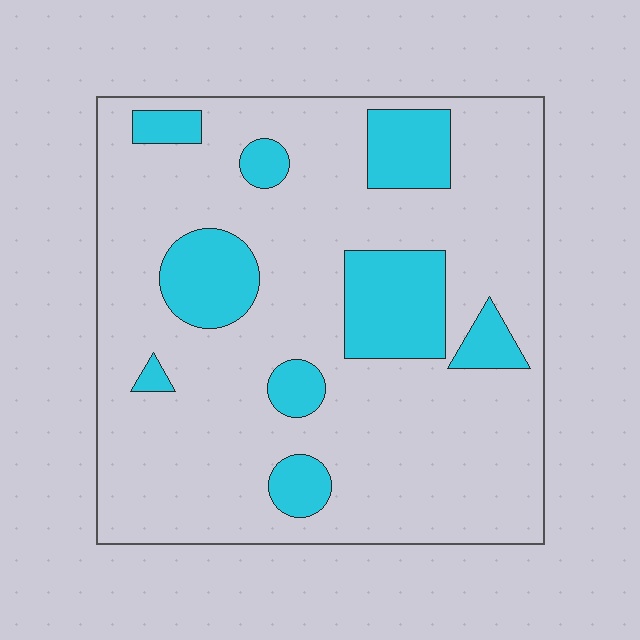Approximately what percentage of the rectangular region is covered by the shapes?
Approximately 20%.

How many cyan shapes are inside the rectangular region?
9.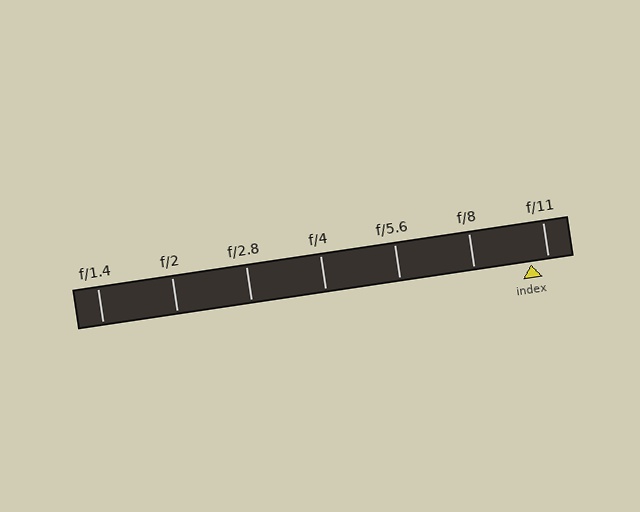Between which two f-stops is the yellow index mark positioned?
The index mark is between f/8 and f/11.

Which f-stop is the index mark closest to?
The index mark is closest to f/11.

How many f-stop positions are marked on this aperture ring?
There are 7 f-stop positions marked.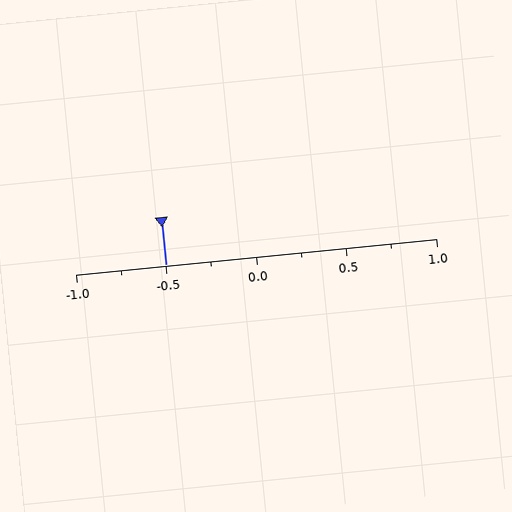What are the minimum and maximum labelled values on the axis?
The axis runs from -1.0 to 1.0.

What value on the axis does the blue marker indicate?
The marker indicates approximately -0.5.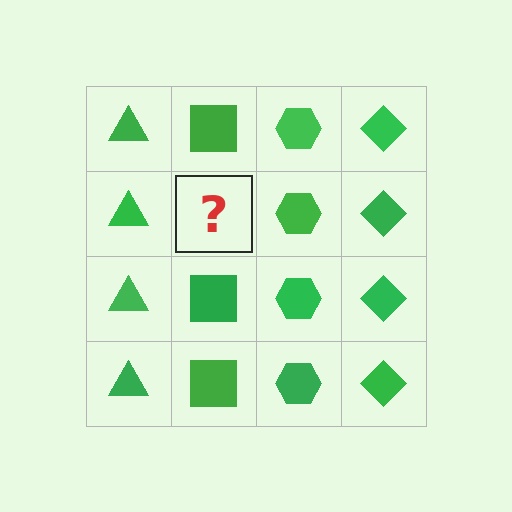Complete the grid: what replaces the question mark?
The question mark should be replaced with a green square.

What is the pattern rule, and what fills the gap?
The rule is that each column has a consistent shape. The gap should be filled with a green square.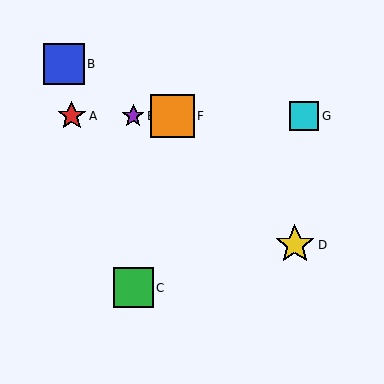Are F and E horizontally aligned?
Yes, both are at y≈116.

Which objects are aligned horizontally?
Objects A, E, F, G are aligned horizontally.